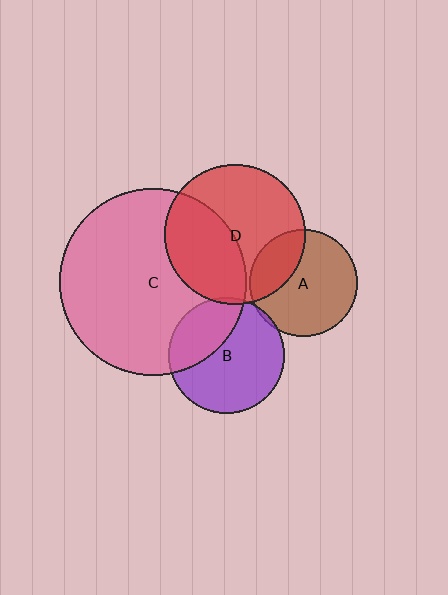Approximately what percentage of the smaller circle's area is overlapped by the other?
Approximately 30%.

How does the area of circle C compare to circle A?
Approximately 3.0 times.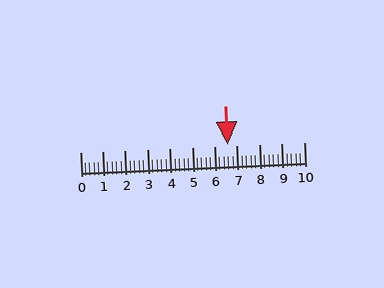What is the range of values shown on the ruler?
The ruler shows values from 0 to 10.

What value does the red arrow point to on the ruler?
The red arrow points to approximately 6.6.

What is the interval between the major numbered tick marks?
The major tick marks are spaced 1 units apart.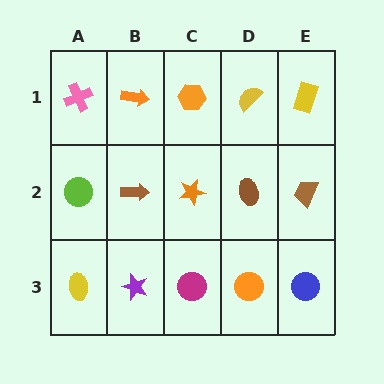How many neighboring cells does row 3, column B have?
3.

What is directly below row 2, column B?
A purple star.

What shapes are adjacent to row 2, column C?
An orange hexagon (row 1, column C), a magenta circle (row 3, column C), a brown arrow (row 2, column B), a brown ellipse (row 2, column D).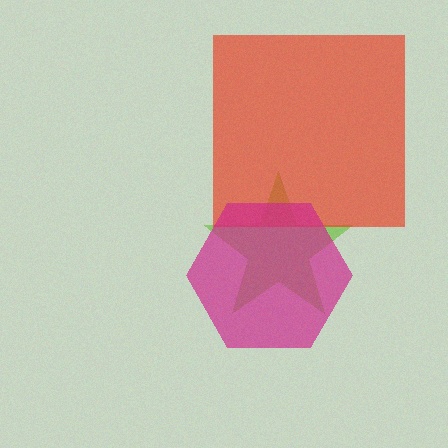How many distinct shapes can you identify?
There are 3 distinct shapes: a lime star, a red square, a magenta hexagon.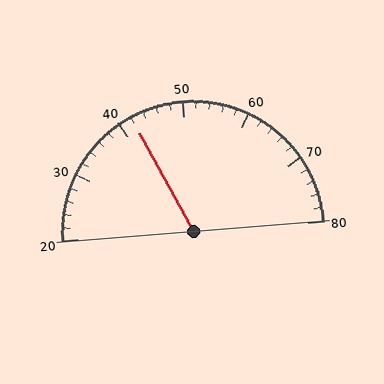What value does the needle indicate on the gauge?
The needle indicates approximately 42.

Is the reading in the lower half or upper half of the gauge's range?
The reading is in the lower half of the range (20 to 80).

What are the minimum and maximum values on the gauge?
The gauge ranges from 20 to 80.